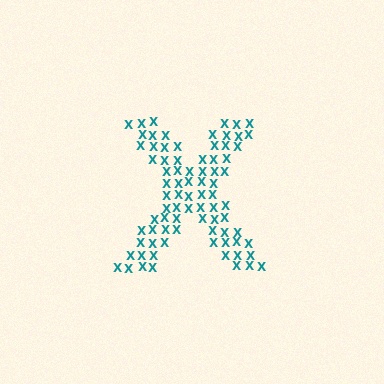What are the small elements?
The small elements are letter X's.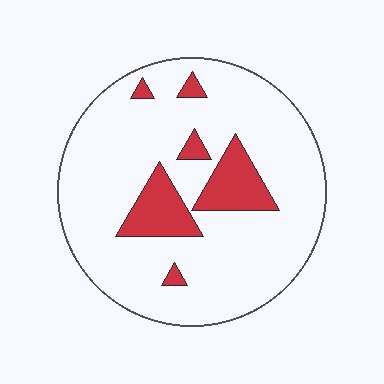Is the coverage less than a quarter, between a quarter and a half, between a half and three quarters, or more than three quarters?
Less than a quarter.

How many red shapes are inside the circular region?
6.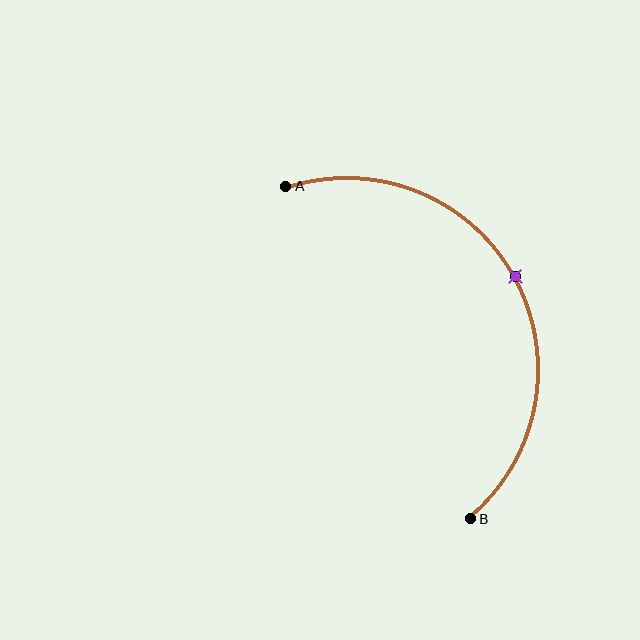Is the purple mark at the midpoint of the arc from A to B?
Yes. The purple mark lies on the arc at equal arc-length from both A and B — it is the arc midpoint.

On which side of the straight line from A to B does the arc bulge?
The arc bulges to the right of the straight line connecting A and B.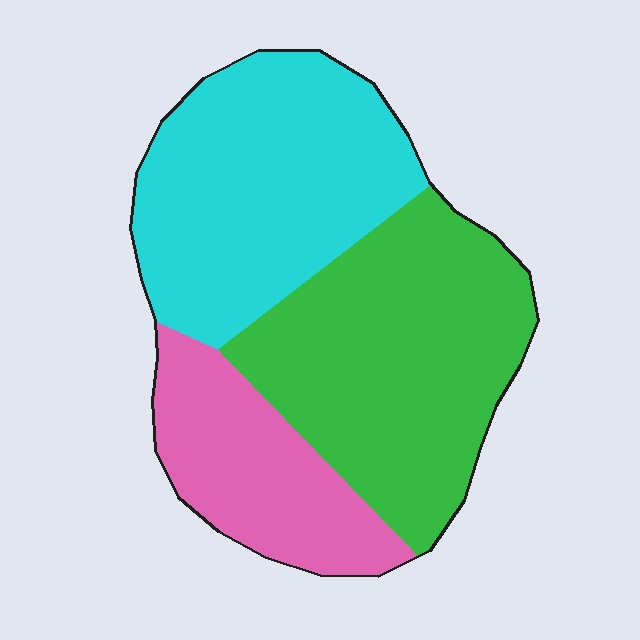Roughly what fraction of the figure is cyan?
Cyan covers 38% of the figure.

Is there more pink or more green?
Green.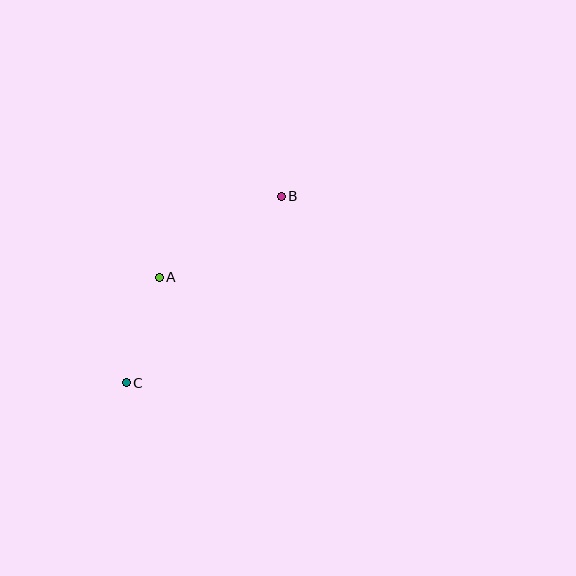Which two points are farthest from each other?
Points B and C are farthest from each other.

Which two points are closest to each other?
Points A and C are closest to each other.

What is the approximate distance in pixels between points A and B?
The distance between A and B is approximately 146 pixels.